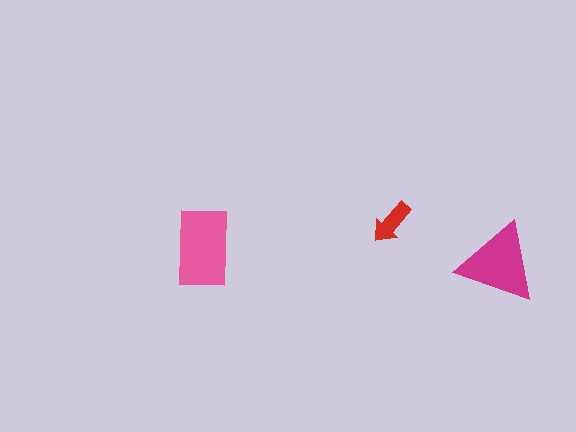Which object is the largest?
The pink rectangle.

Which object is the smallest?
The red arrow.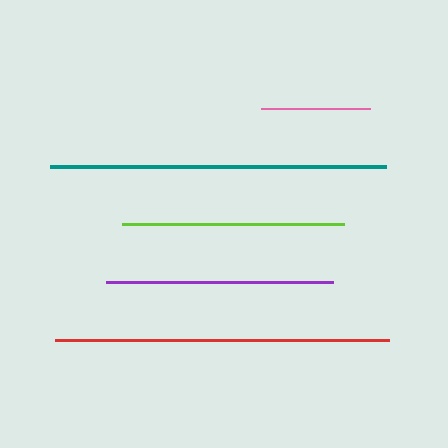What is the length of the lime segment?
The lime segment is approximately 222 pixels long.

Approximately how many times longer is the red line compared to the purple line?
The red line is approximately 1.5 times the length of the purple line.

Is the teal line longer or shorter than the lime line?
The teal line is longer than the lime line.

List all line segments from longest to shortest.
From longest to shortest: teal, red, purple, lime, pink.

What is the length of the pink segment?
The pink segment is approximately 109 pixels long.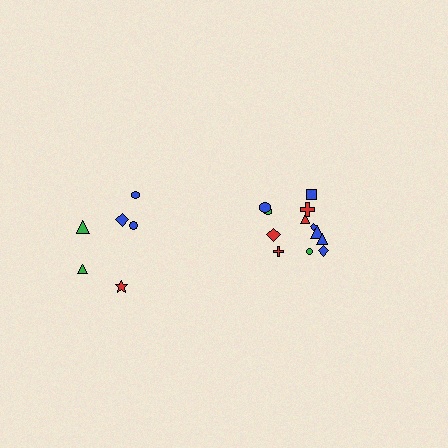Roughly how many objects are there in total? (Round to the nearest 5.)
Roughly 20 objects in total.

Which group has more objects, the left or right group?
The right group.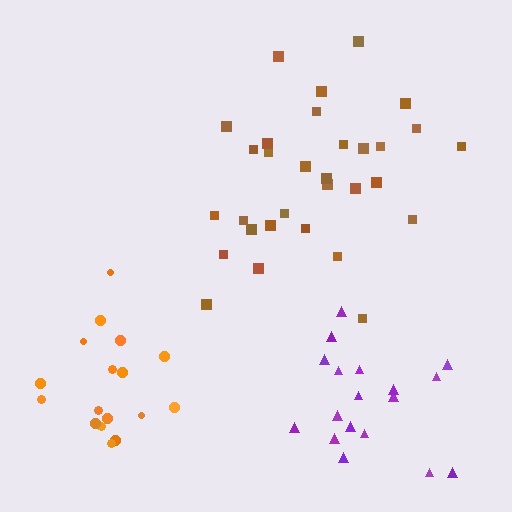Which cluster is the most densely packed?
Orange.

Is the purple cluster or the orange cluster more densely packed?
Orange.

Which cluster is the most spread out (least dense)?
Purple.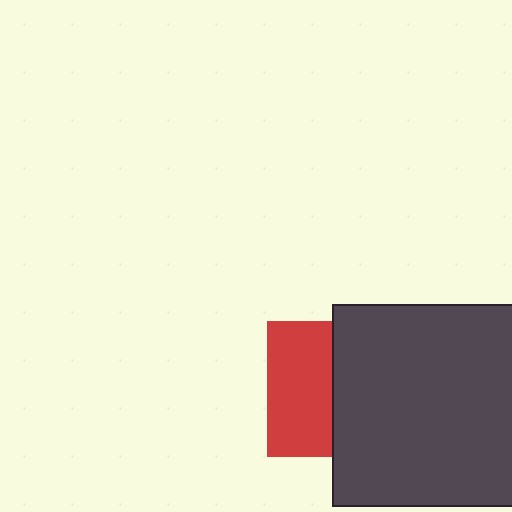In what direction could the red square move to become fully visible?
The red square could move left. That would shift it out from behind the dark gray square entirely.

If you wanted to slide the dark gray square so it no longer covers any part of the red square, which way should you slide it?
Slide it right — that is the most direct way to separate the two shapes.